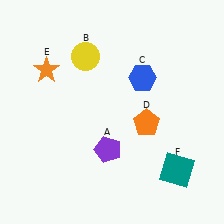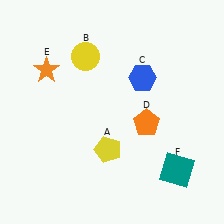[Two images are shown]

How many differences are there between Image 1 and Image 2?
There is 1 difference between the two images.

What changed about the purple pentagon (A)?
In Image 1, A is purple. In Image 2, it changed to yellow.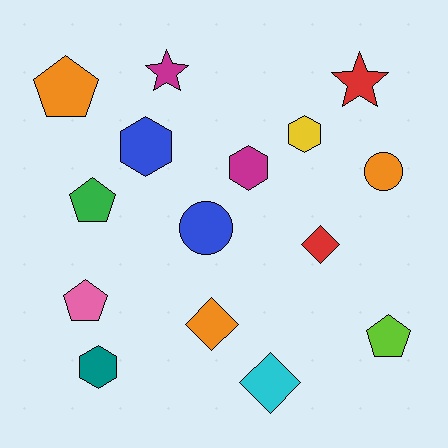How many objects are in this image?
There are 15 objects.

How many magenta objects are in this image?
There are 2 magenta objects.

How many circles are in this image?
There are 2 circles.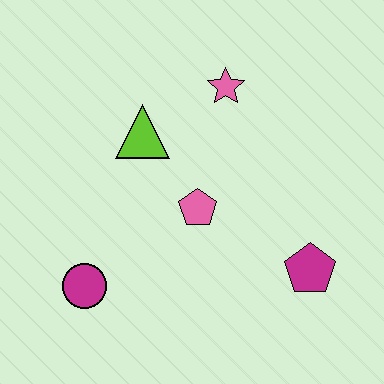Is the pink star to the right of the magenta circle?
Yes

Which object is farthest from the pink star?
The magenta circle is farthest from the pink star.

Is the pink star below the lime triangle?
No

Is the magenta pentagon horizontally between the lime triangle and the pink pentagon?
No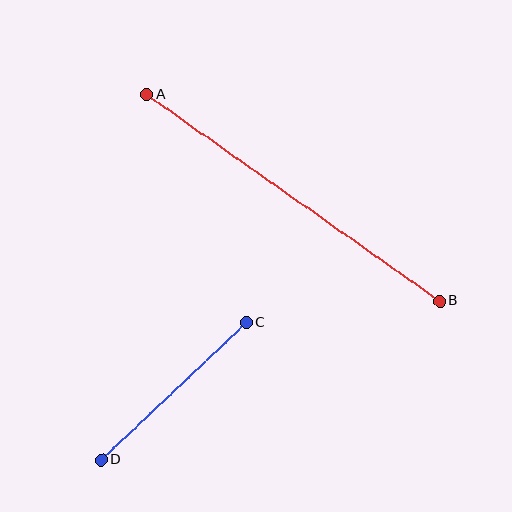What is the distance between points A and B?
The distance is approximately 358 pixels.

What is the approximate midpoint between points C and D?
The midpoint is at approximately (174, 391) pixels.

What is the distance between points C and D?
The distance is approximately 200 pixels.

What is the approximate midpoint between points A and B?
The midpoint is at approximately (293, 198) pixels.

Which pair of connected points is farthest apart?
Points A and B are farthest apart.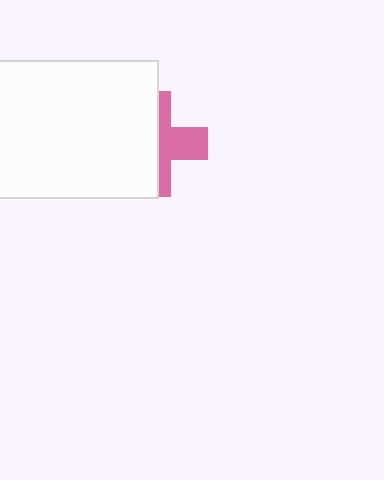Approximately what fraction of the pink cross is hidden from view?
Roughly 59% of the pink cross is hidden behind the white rectangle.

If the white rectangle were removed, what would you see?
You would see the complete pink cross.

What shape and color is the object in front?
The object in front is a white rectangle.